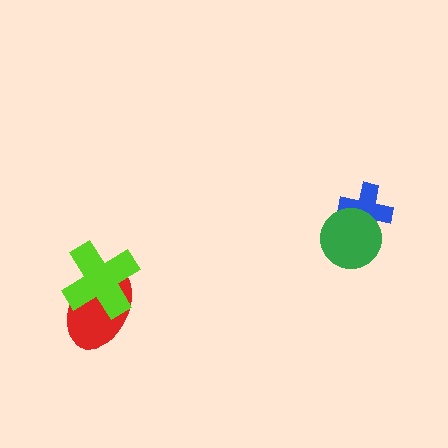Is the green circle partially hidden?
No, no other shape covers it.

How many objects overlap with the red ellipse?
1 object overlaps with the red ellipse.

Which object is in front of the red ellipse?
The lime cross is in front of the red ellipse.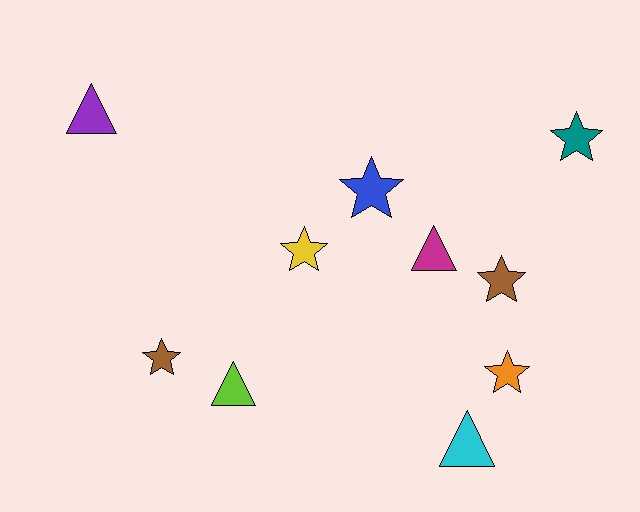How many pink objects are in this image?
There are no pink objects.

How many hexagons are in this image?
There are no hexagons.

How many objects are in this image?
There are 10 objects.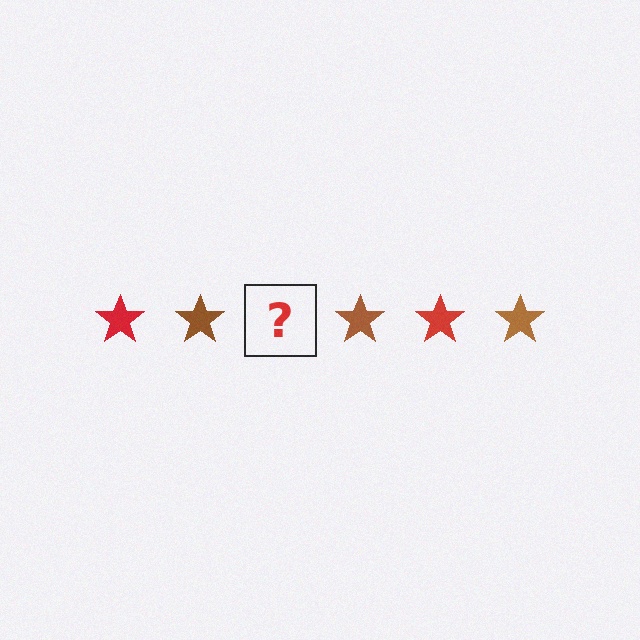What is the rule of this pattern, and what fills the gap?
The rule is that the pattern cycles through red, brown stars. The gap should be filled with a red star.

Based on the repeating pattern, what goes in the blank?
The blank should be a red star.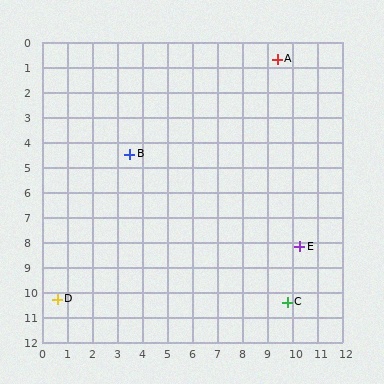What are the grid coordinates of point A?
Point A is at approximately (9.4, 0.7).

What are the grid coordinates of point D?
Point D is at approximately (0.6, 10.3).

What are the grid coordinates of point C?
Point C is at approximately (9.8, 10.4).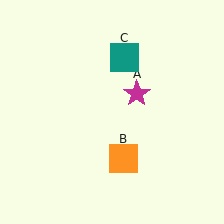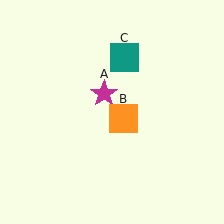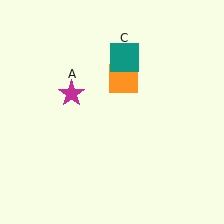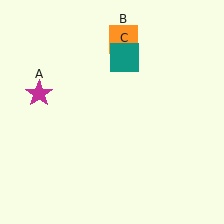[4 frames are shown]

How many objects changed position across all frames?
2 objects changed position: magenta star (object A), orange square (object B).